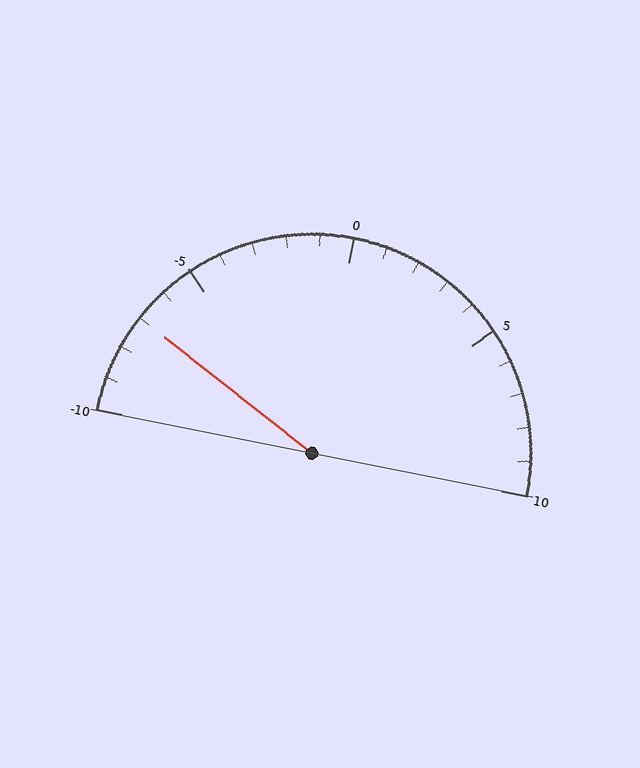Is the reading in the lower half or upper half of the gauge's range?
The reading is in the lower half of the range (-10 to 10).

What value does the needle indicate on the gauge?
The needle indicates approximately -7.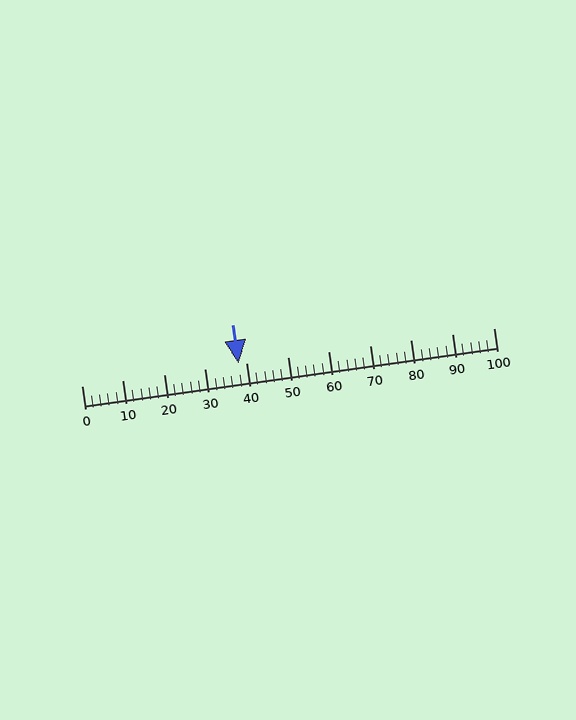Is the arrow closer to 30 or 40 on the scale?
The arrow is closer to 40.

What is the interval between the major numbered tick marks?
The major tick marks are spaced 10 units apart.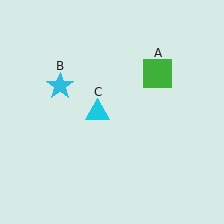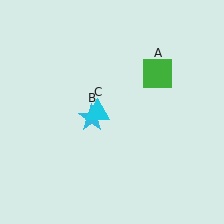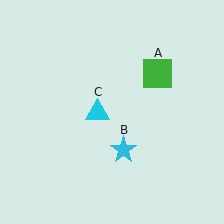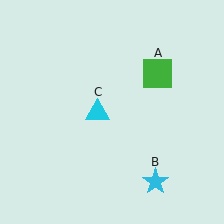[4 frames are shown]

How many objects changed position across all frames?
1 object changed position: cyan star (object B).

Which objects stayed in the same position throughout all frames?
Green square (object A) and cyan triangle (object C) remained stationary.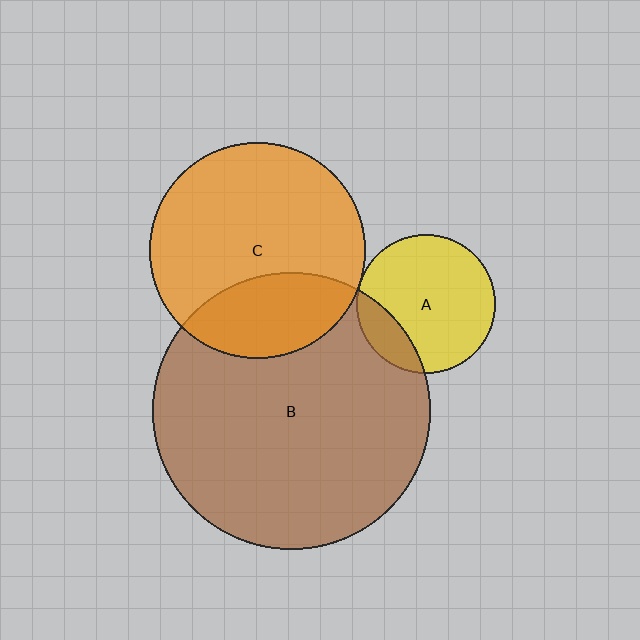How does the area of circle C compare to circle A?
Approximately 2.4 times.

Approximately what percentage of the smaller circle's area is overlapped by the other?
Approximately 20%.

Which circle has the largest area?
Circle B (brown).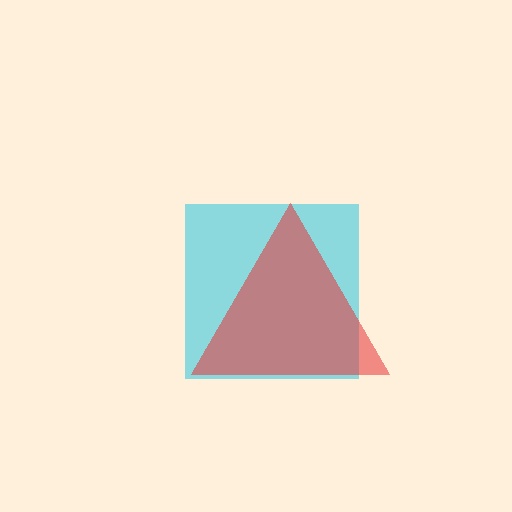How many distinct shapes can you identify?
There are 2 distinct shapes: a cyan square, a red triangle.